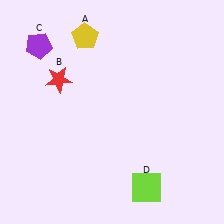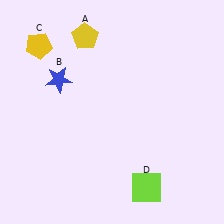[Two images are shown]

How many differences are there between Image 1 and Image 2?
There are 2 differences between the two images.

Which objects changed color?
B changed from red to blue. C changed from purple to yellow.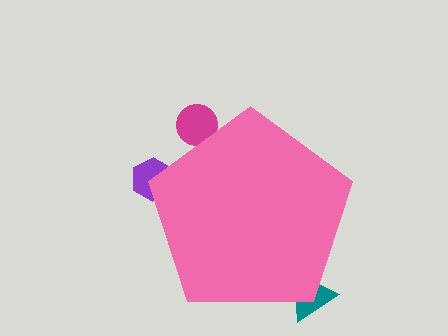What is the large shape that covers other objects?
A pink pentagon.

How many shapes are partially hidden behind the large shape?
3 shapes are partially hidden.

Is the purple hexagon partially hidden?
Yes, the purple hexagon is partially hidden behind the pink pentagon.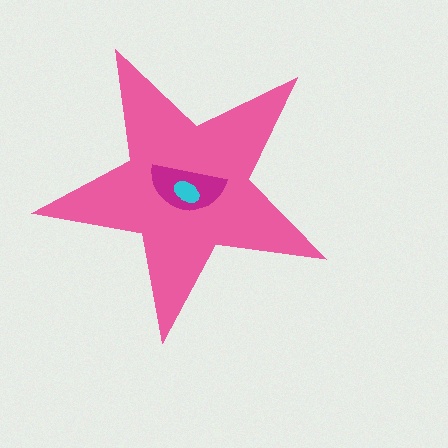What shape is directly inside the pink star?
The magenta semicircle.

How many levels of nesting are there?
3.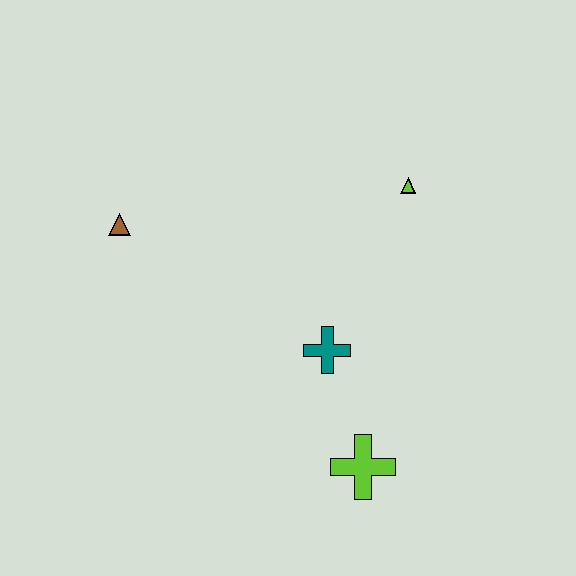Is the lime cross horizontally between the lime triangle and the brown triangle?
Yes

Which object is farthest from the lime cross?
The brown triangle is farthest from the lime cross.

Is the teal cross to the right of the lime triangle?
No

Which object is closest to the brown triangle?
The teal cross is closest to the brown triangle.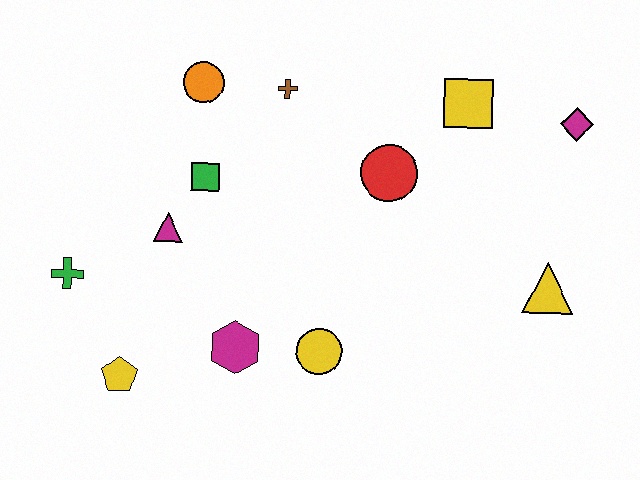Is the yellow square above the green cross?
Yes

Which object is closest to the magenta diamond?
The yellow square is closest to the magenta diamond.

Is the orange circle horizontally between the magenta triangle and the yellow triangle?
Yes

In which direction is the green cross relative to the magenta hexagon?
The green cross is to the left of the magenta hexagon.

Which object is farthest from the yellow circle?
The magenta diamond is farthest from the yellow circle.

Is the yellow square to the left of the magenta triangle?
No